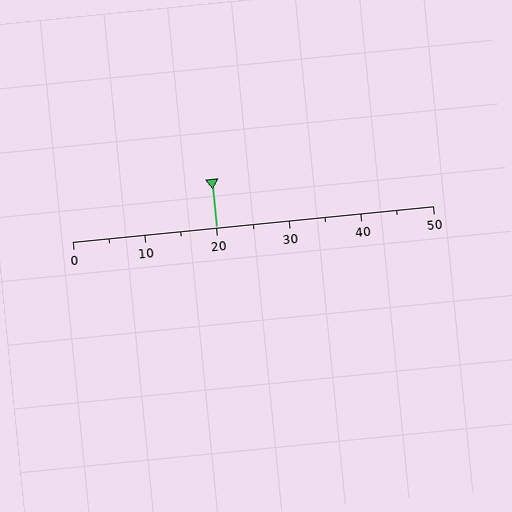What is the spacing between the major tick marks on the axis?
The major ticks are spaced 10 apart.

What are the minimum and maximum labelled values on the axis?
The axis runs from 0 to 50.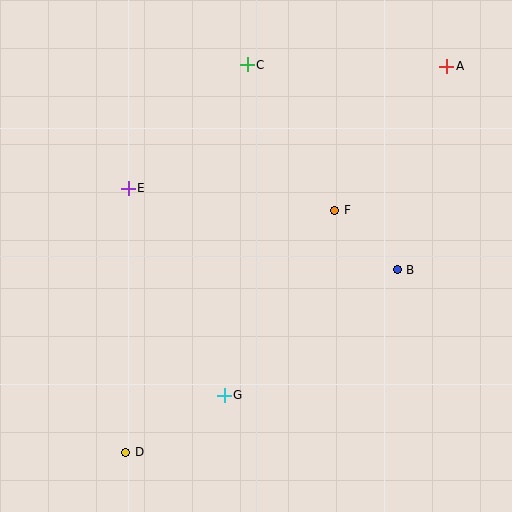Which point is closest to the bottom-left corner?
Point D is closest to the bottom-left corner.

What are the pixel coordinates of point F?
Point F is at (335, 210).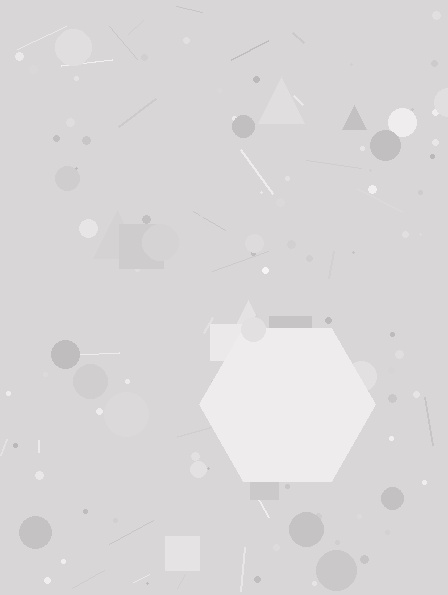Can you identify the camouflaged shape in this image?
The camouflaged shape is a hexagon.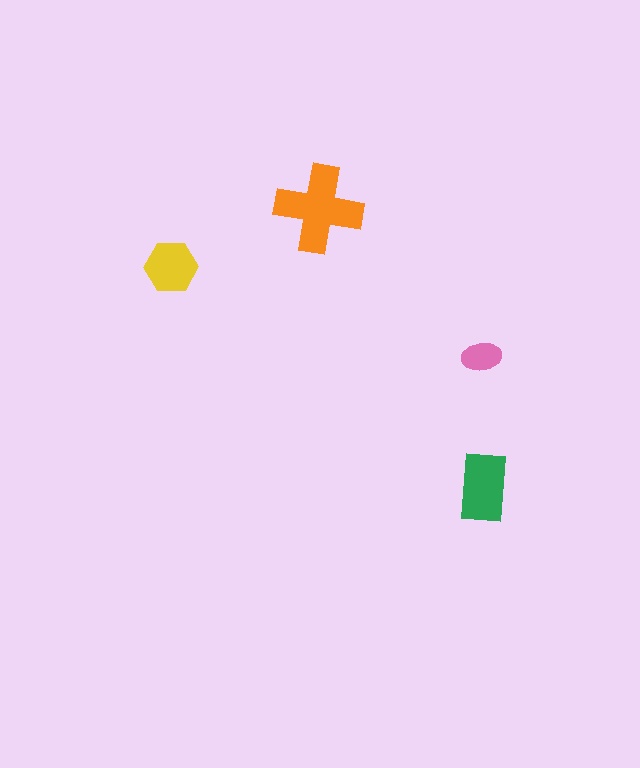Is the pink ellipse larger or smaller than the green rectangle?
Smaller.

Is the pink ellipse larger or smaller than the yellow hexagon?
Smaller.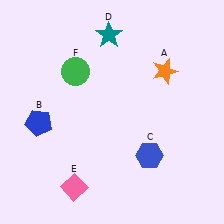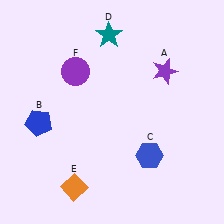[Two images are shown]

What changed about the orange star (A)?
In Image 1, A is orange. In Image 2, it changed to purple.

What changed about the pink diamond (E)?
In Image 1, E is pink. In Image 2, it changed to orange.